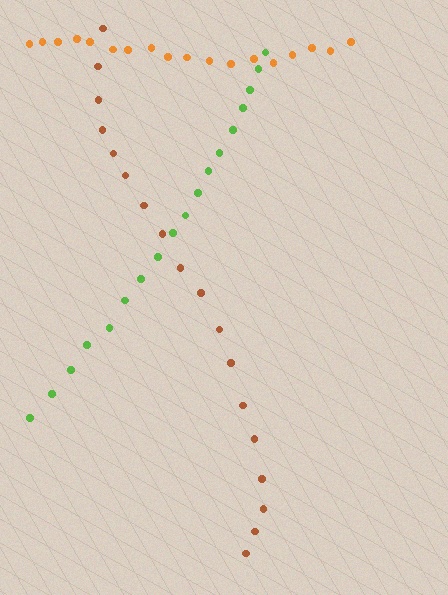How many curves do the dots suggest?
There are 3 distinct paths.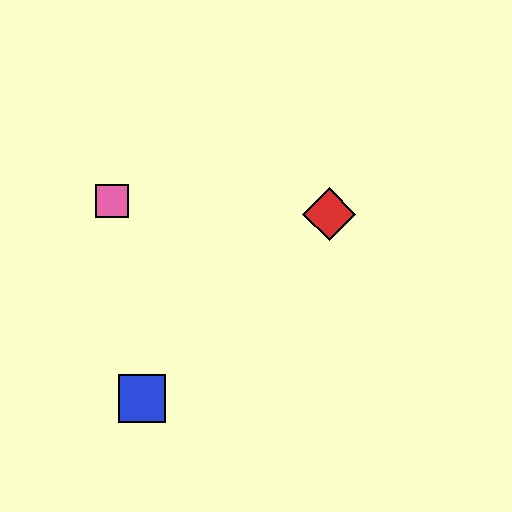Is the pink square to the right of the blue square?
No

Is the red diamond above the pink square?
No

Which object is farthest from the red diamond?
The blue square is farthest from the red diamond.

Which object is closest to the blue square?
The pink square is closest to the blue square.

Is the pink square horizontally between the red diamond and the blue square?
No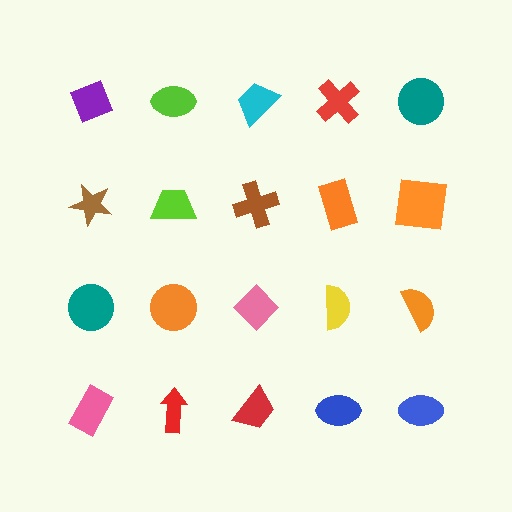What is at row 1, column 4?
A red cross.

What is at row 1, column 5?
A teal circle.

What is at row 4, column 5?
A blue ellipse.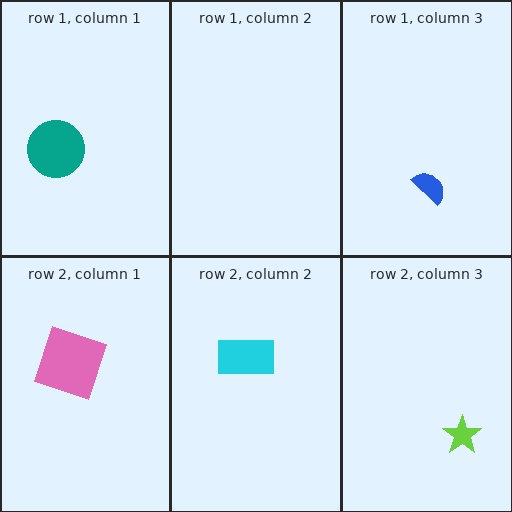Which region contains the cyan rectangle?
The row 2, column 2 region.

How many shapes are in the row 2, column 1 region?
1.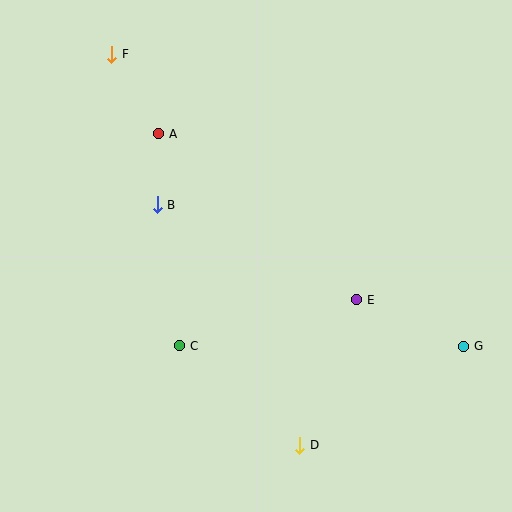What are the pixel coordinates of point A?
Point A is at (159, 134).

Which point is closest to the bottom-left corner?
Point C is closest to the bottom-left corner.